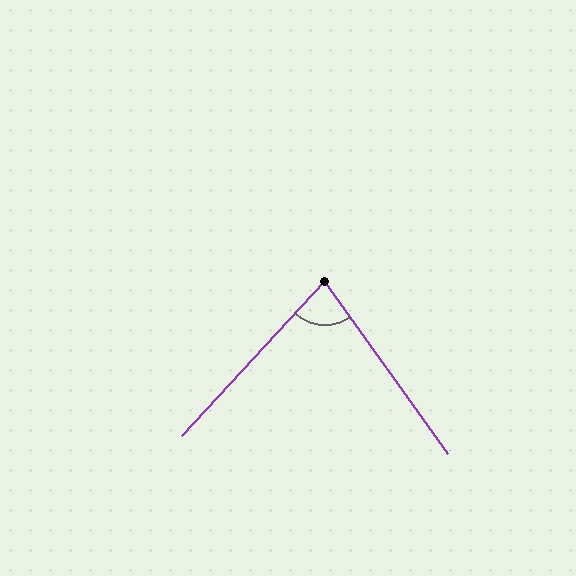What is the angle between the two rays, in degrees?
Approximately 78 degrees.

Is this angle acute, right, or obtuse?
It is acute.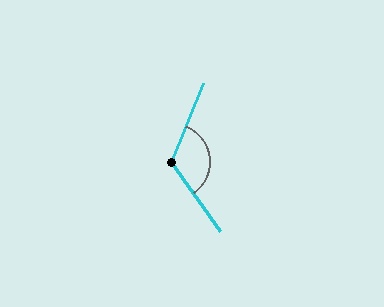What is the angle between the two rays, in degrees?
Approximately 123 degrees.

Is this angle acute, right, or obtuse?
It is obtuse.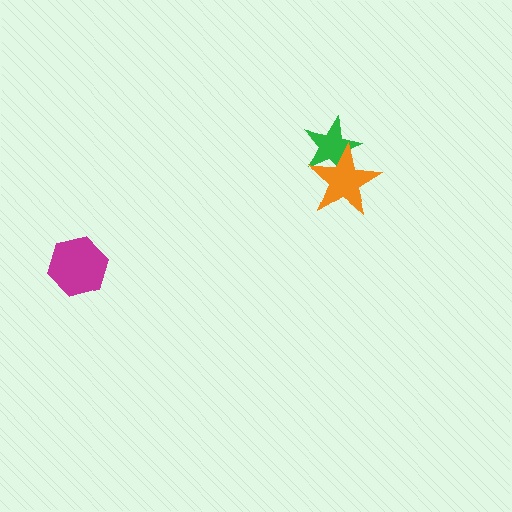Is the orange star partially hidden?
No, no other shape covers it.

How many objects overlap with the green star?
1 object overlaps with the green star.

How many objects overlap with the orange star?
1 object overlaps with the orange star.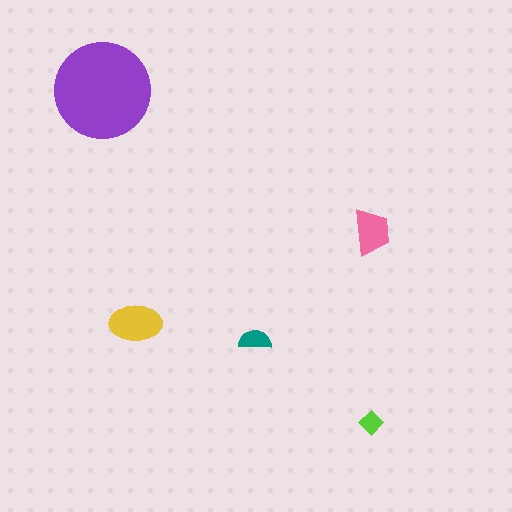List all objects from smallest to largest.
The lime diamond, the teal semicircle, the pink trapezoid, the yellow ellipse, the purple circle.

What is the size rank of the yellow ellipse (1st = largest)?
2nd.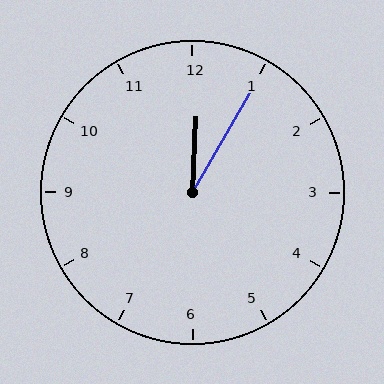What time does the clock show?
12:05.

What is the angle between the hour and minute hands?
Approximately 28 degrees.